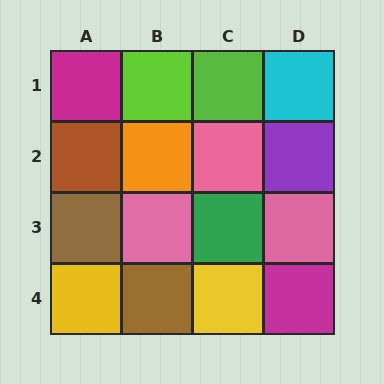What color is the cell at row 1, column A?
Magenta.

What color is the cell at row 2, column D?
Purple.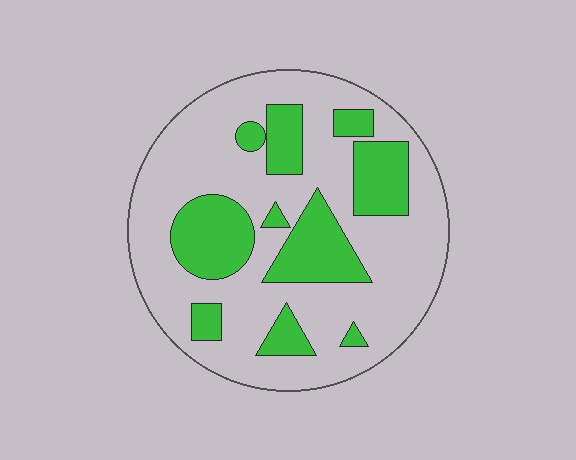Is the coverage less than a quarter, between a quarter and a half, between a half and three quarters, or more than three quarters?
Between a quarter and a half.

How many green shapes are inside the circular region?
10.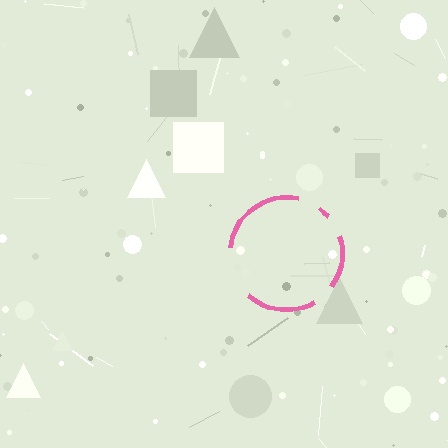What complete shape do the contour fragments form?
The contour fragments form a circle.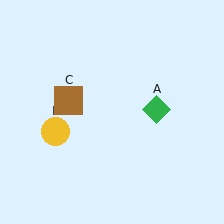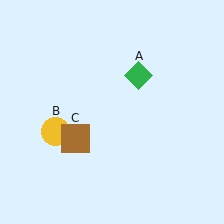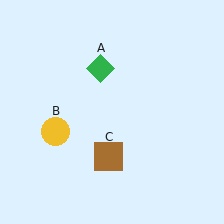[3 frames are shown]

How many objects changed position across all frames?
2 objects changed position: green diamond (object A), brown square (object C).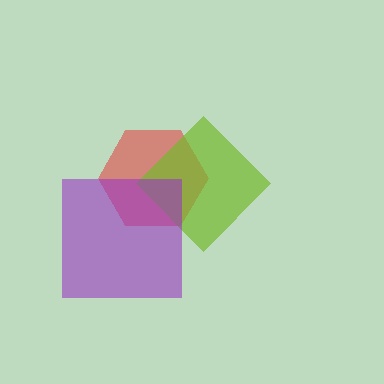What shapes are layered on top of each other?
The layered shapes are: a red hexagon, a lime diamond, a purple square.